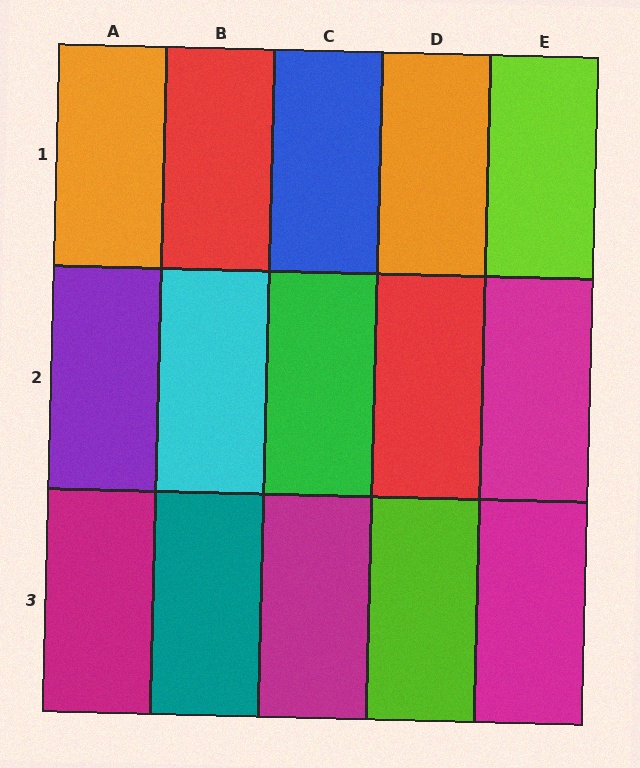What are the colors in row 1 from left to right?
Orange, red, blue, orange, lime.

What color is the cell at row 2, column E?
Magenta.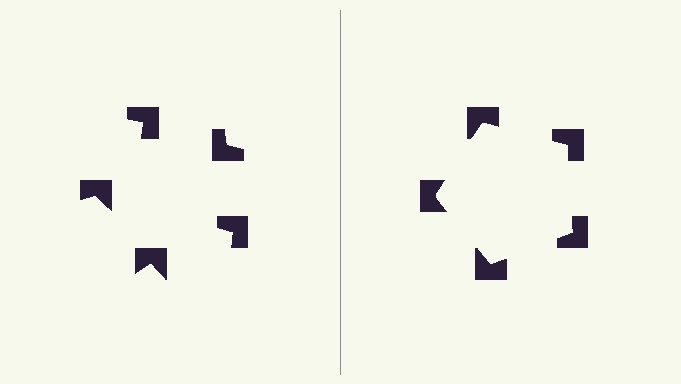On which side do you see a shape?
An illusory pentagon appears on the right side. On the left side the wedge cuts are rotated, so no coherent shape forms.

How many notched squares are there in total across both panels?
10 — 5 on each side.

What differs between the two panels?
The notched squares are positioned identically on both sides; only the wedge orientations differ. On the right they align to a pentagon; on the left they are misaligned.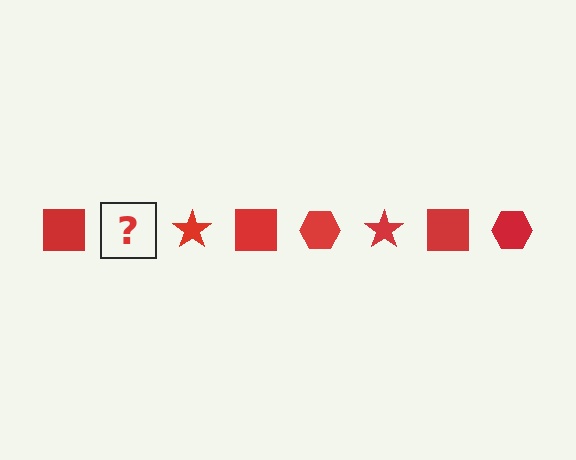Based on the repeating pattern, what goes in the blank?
The blank should be a red hexagon.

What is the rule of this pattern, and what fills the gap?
The rule is that the pattern cycles through square, hexagon, star shapes in red. The gap should be filled with a red hexagon.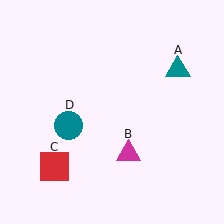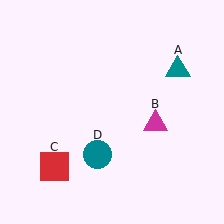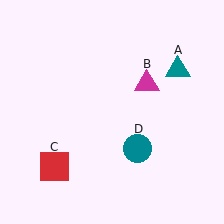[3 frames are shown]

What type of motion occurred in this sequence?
The magenta triangle (object B), teal circle (object D) rotated counterclockwise around the center of the scene.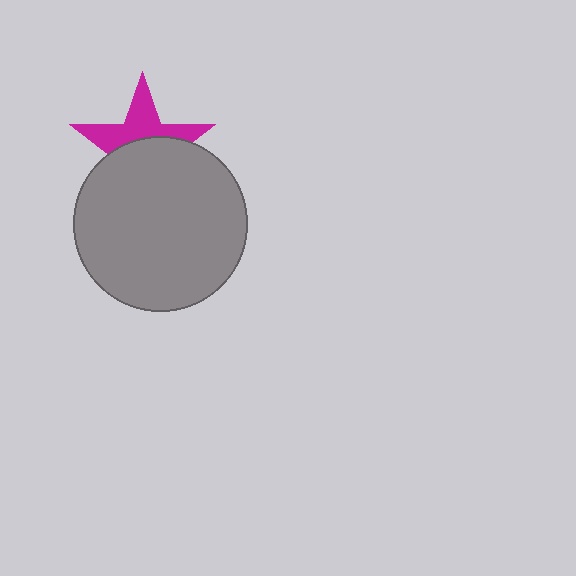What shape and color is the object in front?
The object in front is a gray circle.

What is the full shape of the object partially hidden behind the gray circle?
The partially hidden object is a magenta star.